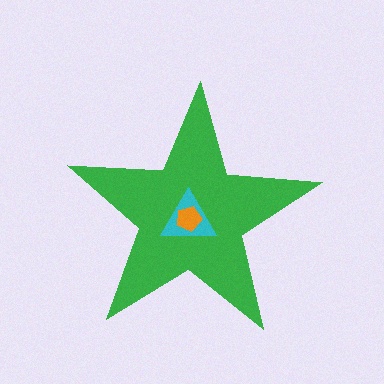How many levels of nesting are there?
3.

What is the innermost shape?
The orange pentagon.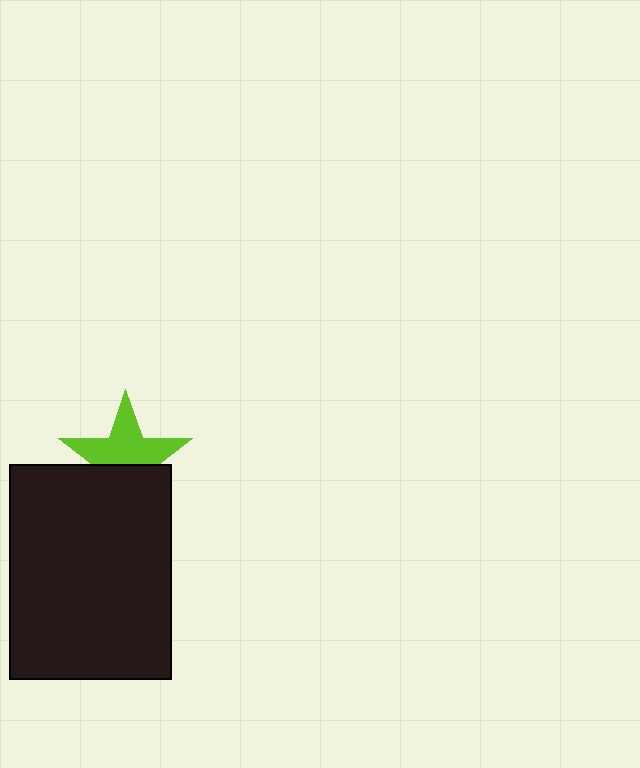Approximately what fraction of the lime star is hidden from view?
Roughly 42% of the lime star is hidden behind the black rectangle.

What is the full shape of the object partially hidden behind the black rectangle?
The partially hidden object is a lime star.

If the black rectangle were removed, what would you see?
You would see the complete lime star.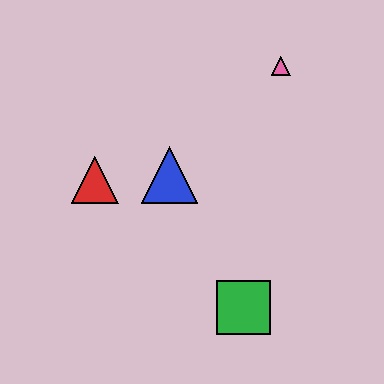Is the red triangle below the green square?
No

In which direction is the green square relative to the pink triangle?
The green square is below the pink triangle.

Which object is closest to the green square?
The blue triangle is closest to the green square.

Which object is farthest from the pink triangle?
The green square is farthest from the pink triangle.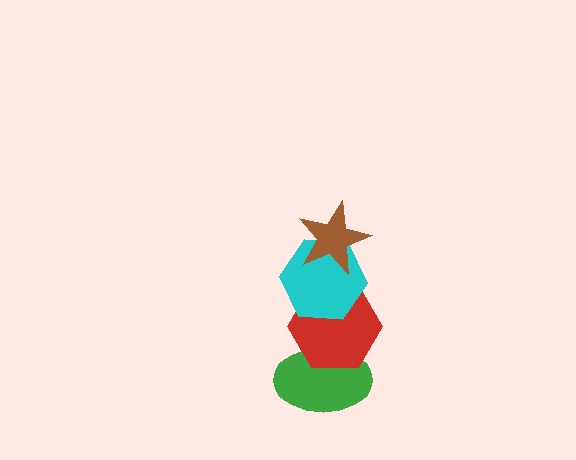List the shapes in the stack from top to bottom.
From top to bottom: the brown star, the cyan hexagon, the red hexagon, the green ellipse.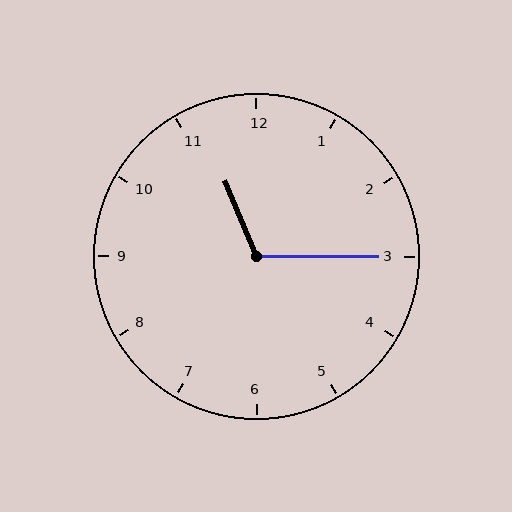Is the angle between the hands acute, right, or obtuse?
It is obtuse.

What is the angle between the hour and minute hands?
Approximately 112 degrees.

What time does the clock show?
11:15.